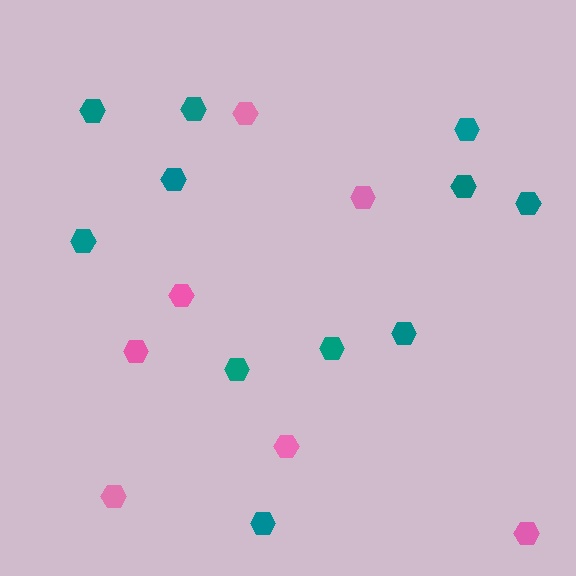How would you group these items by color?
There are 2 groups: one group of teal hexagons (11) and one group of pink hexagons (7).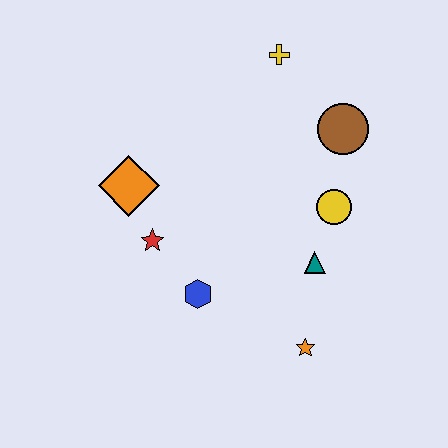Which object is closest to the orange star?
The teal triangle is closest to the orange star.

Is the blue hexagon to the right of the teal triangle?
No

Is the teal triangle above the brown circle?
No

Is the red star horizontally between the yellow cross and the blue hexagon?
No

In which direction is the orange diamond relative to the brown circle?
The orange diamond is to the left of the brown circle.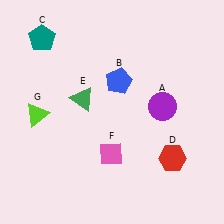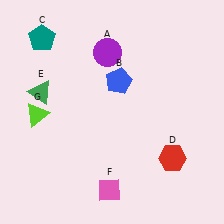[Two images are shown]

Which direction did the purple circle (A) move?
The purple circle (A) moved left.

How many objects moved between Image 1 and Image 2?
3 objects moved between the two images.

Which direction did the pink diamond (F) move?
The pink diamond (F) moved down.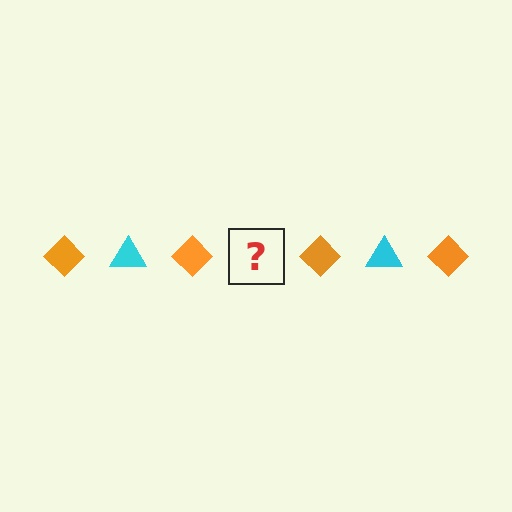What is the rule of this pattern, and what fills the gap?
The rule is that the pattern alternates between orange diamond and cyan triangle. The gap should be filled with a cyan triangle.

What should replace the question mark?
The question mark should be replaced with a cyan triangle.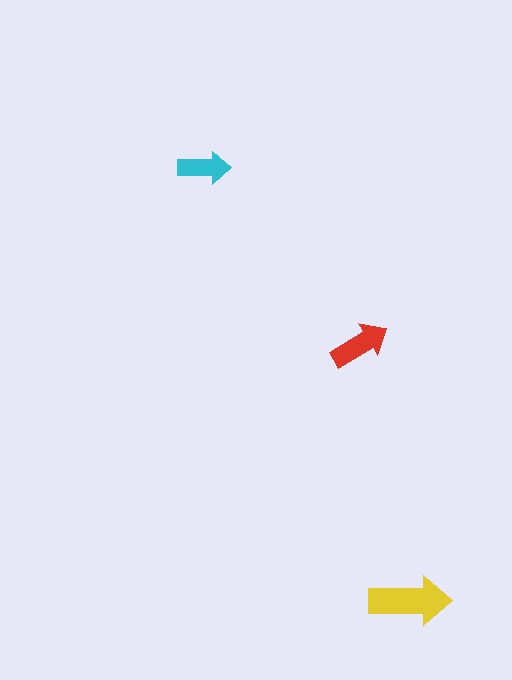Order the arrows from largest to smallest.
the yellow one, the red one, the cyan one.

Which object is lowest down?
The yellow arrow is bottommost.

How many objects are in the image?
There are 3 objects in the image.